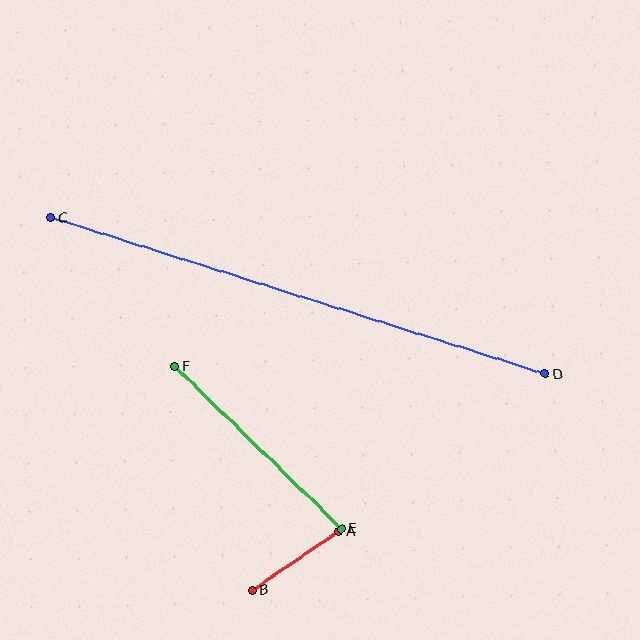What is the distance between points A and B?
The distance is approximately 105 pixels.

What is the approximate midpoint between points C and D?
The midpoint is at approximately (298, 296) pixels.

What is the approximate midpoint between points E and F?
The midpoint is at approximately (258, 448) pixels.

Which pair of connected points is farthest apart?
Points C and D are farthest apart.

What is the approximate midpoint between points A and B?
The midpoint is at approximately (296, 561) pixels.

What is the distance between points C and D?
The distance is approximately 518 pixels.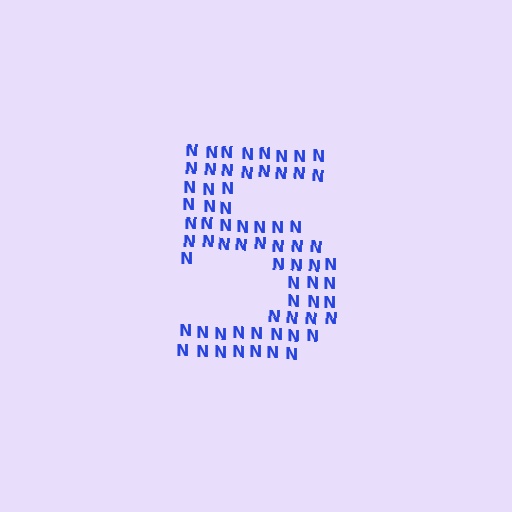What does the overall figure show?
The overall figure shows the digit 5.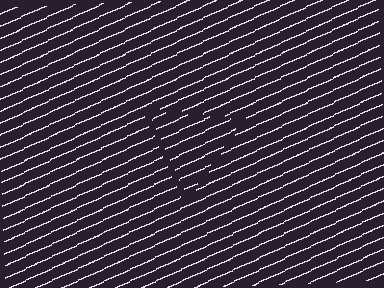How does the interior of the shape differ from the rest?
The interior of the shape contains the same grating, shifted by half a period — the contour is defined by the phase discontinuity where line-ends from the inner and outer gratings abut.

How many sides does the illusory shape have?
3 sides — the line-ends trace a triangle.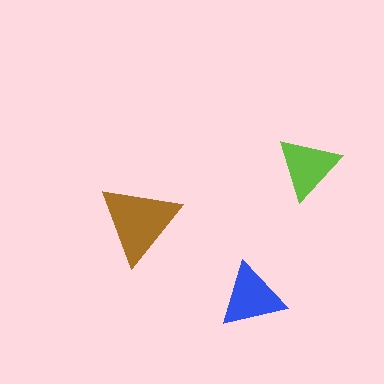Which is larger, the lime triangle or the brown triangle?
The brown one.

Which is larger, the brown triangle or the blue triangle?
The brown one.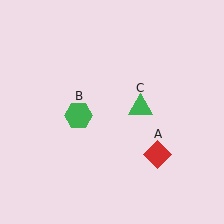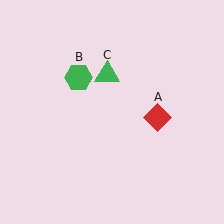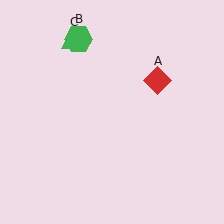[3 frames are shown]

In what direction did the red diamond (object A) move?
The red diamond (object A) moved up.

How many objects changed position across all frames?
3 objects changed position: red diamond (object A), green hexagon (object B), green triangle (object C).